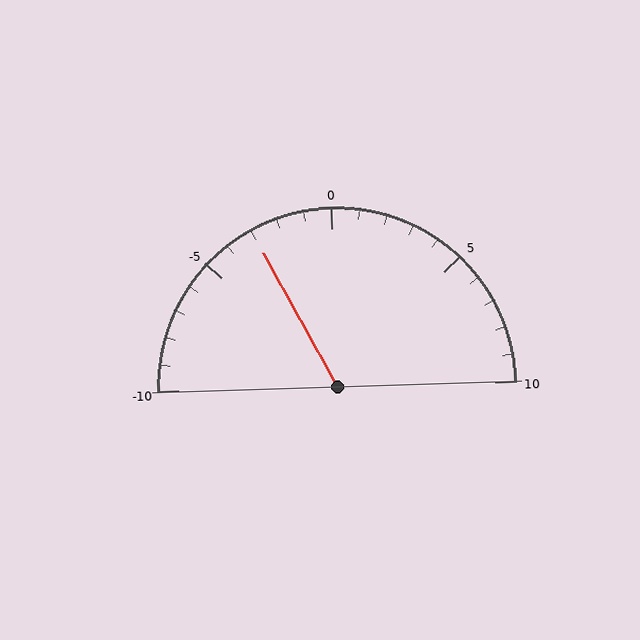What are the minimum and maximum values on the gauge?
The gauge ranges from -10 to 10.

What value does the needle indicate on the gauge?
The needle indicates approximately -3.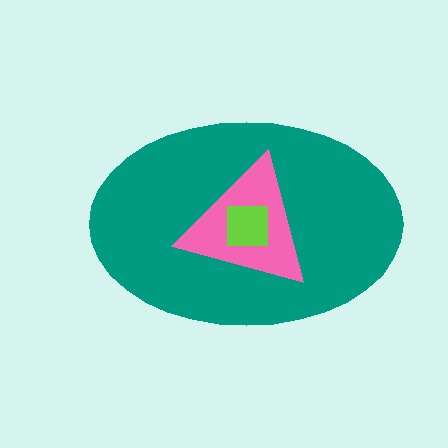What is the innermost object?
The lime square.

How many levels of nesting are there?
3.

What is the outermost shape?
The teal ellipse.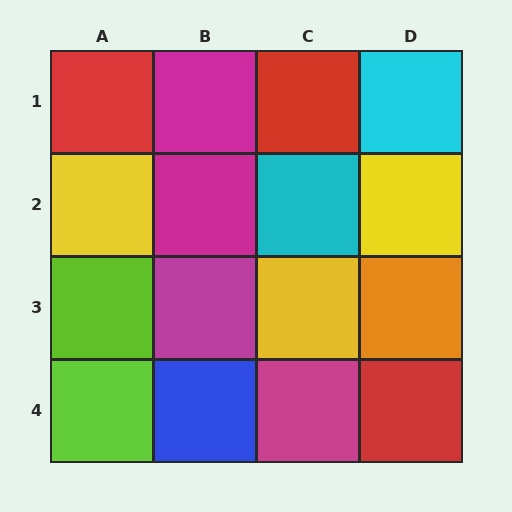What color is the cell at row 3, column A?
Lime.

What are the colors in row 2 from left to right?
Yellow, magenta, cyan, yellow.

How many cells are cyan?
2 cells are cyan.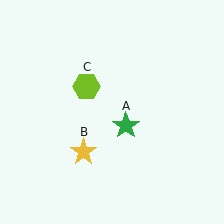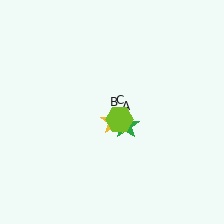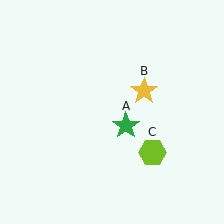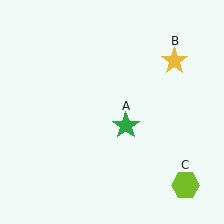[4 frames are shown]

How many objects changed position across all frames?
2 objects changed position: yellow star (object B), lime hexagon (object C).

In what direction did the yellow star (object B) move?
The yellow star (object B) moved up and to the right.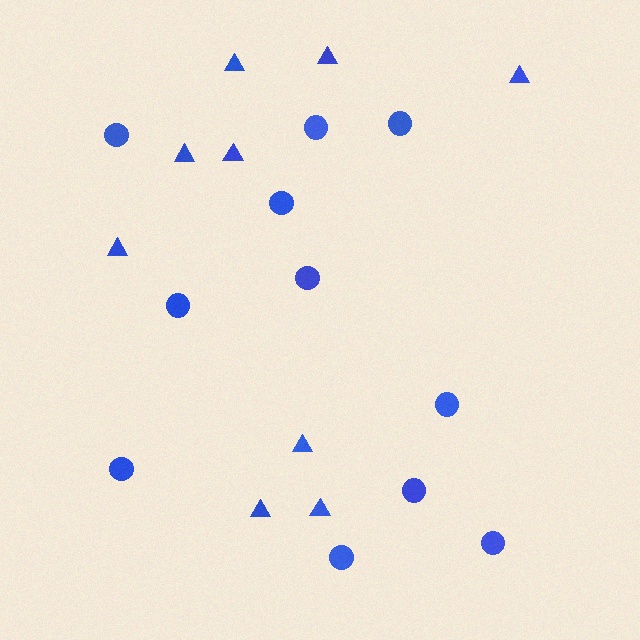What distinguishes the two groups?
There are 2 groups: one group of triangles (9) and one group of circles (11).